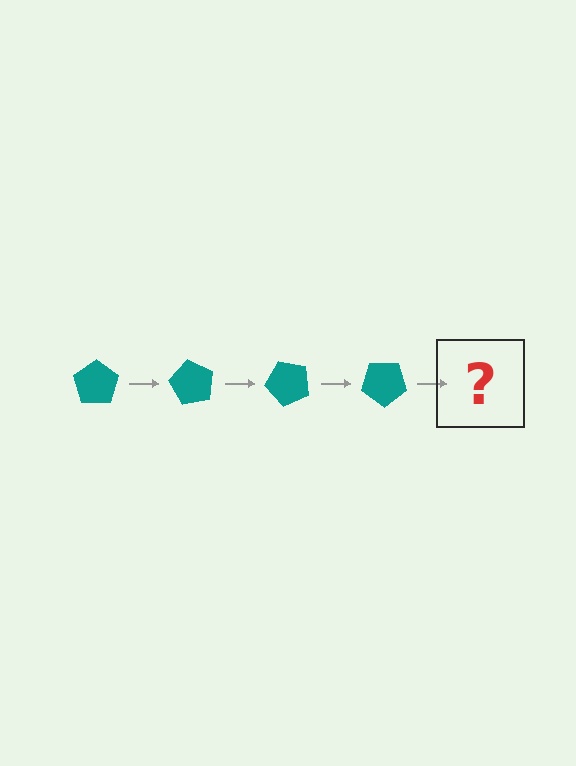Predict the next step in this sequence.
The next step is a teal pentagon rotated 240 degrees.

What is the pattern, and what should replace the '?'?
The pattern is that the pentagon rotates 60 degrees each step. The '?' should be a teal pentagon rotated 240 degrees.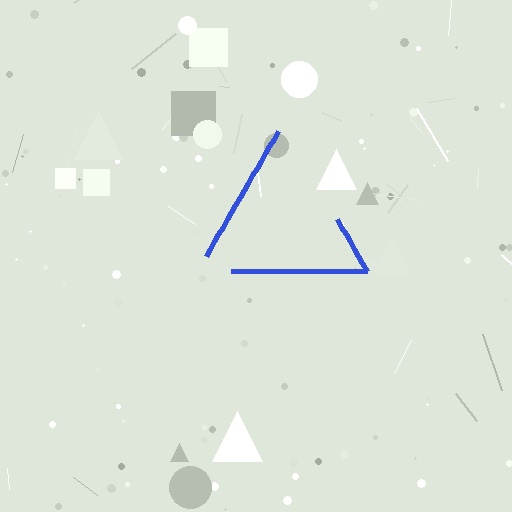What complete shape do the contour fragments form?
The contour fragments form a triangle.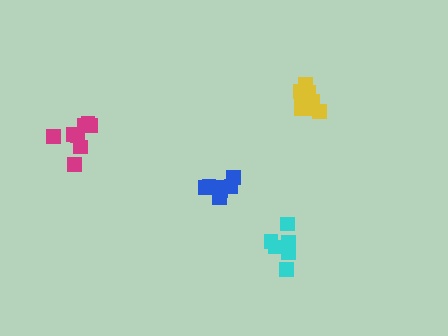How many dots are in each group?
Group 1: 8 dots, Group 2: 7 dots, Group 3: 7 dots, Group 4: 8 dots (30 total).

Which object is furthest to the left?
The magenta cluster is leftmost.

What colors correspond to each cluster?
The clusters are colored: yellow, blue, cyan, magenta.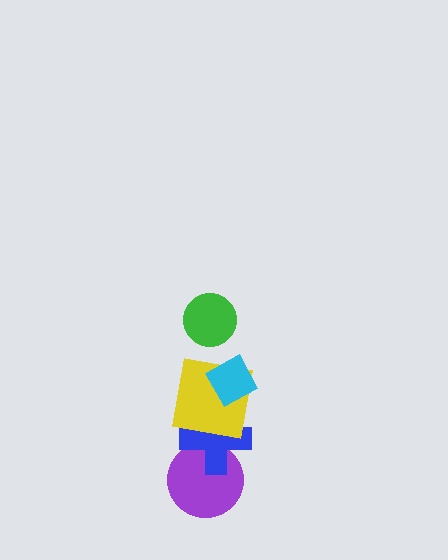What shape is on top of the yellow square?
The cyan diamond is on top of the yellow square.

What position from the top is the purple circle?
The purple circle is 5th from the top.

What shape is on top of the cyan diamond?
The green circle is on top of the cyan diamond.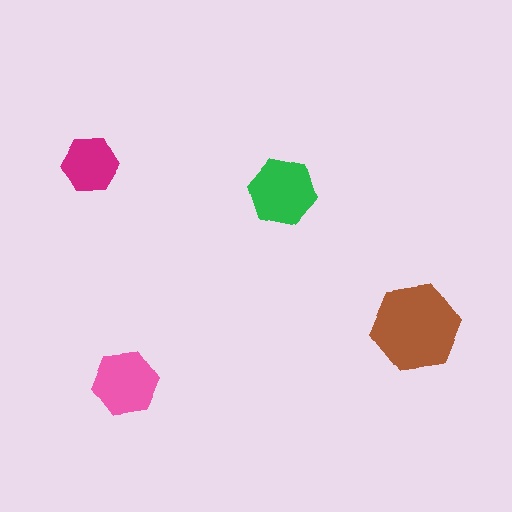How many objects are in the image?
There are 4 objects in the image.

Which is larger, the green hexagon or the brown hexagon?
The brown one.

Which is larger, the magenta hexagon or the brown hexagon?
The brown one.